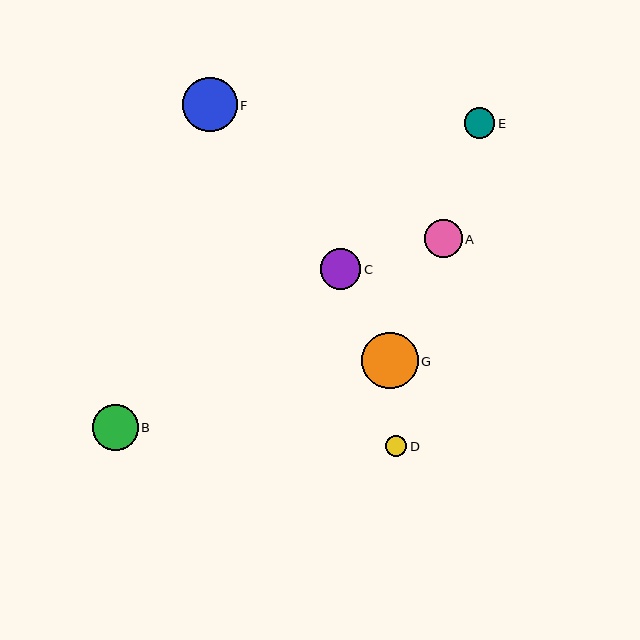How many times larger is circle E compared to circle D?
Circle E is approximately 1.5 times the size of circle D.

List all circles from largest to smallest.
From largest to smallest: G, F, B, C, A, E, D.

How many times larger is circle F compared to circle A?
Circle F is approximately 1.4 times the size of circle A.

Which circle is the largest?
Circle G is the largest with a size of approximately 56 pixels.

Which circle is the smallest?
Circle D is the smallest with a size of approximately 21 pixels.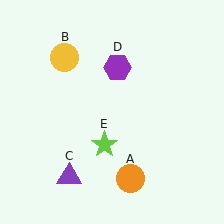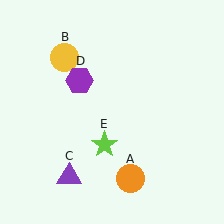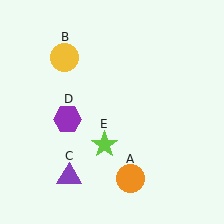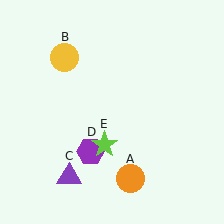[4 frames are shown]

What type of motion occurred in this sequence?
The purple hexagon (object D) rotated counterclockwise around the center of the scene.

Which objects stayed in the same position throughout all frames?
Orange circle (object A) and yellow circle (object B) and purple triangle (object C) and lime star (object E) remained stationary.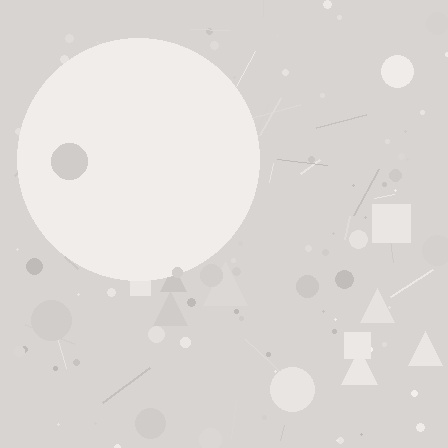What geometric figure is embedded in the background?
A circle is embedded in the background.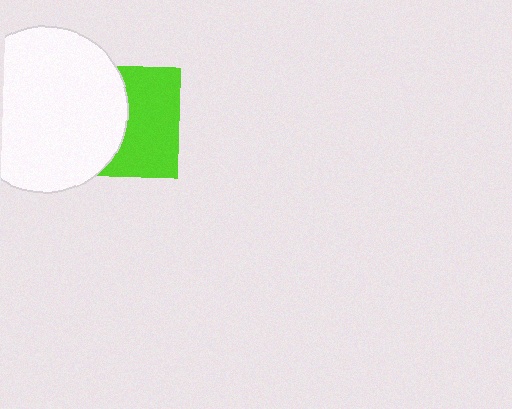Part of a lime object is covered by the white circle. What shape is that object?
It is a square.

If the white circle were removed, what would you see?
You would see the complete lime square.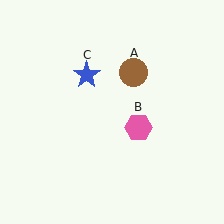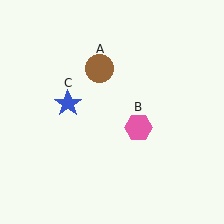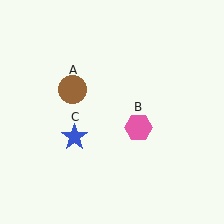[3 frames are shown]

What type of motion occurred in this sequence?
The brown circle (object A), blue star (object C) rotated counterclockwise around the center of the scene.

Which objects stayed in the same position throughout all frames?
Pink hexagon (object B) remained stationary.